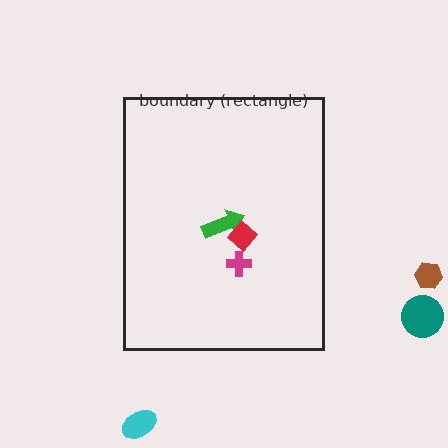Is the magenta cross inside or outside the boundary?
Inside.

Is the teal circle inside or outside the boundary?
Outside.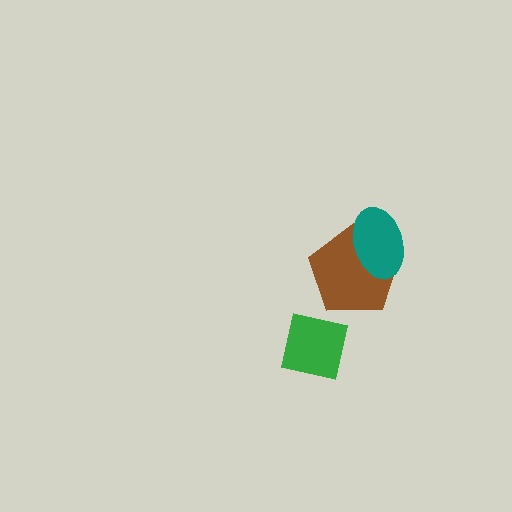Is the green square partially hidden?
No, no other shape covers it.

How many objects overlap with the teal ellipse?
1 object overlaps with the teal ellipse.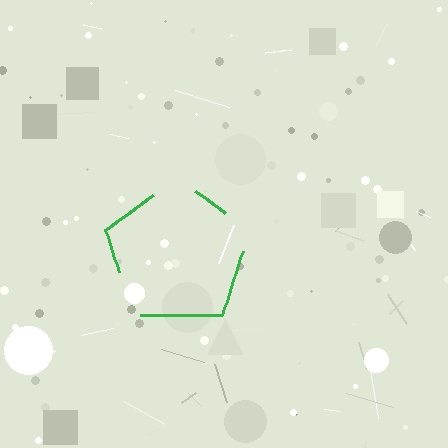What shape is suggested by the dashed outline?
The dashed outline suggests a pentagon.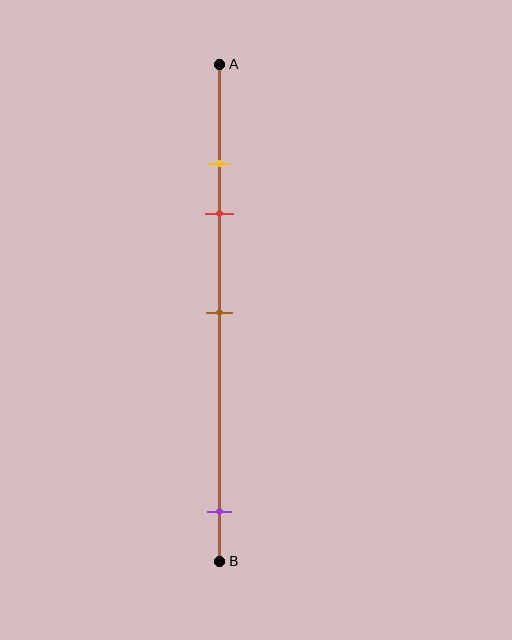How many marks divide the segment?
There are 4 marks dividing the segment.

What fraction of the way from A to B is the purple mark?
The purple mark is approximately 90% (0.9) of the way from A to B.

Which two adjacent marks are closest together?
The yellow and red marks are the closest adjacent pair.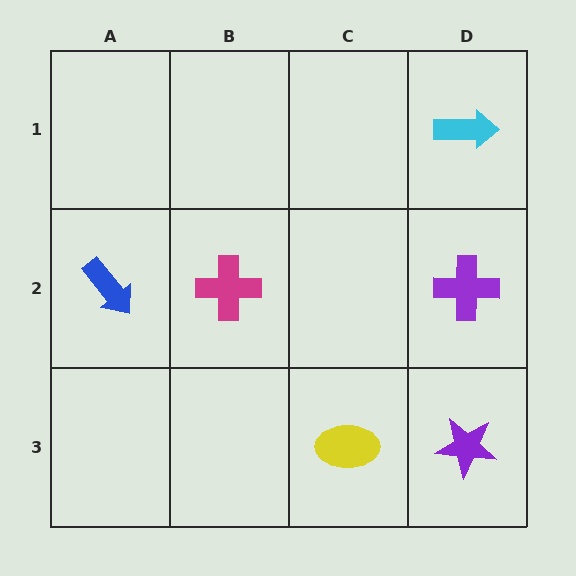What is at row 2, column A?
A blue arrow.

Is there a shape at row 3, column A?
No, that cell is empty.